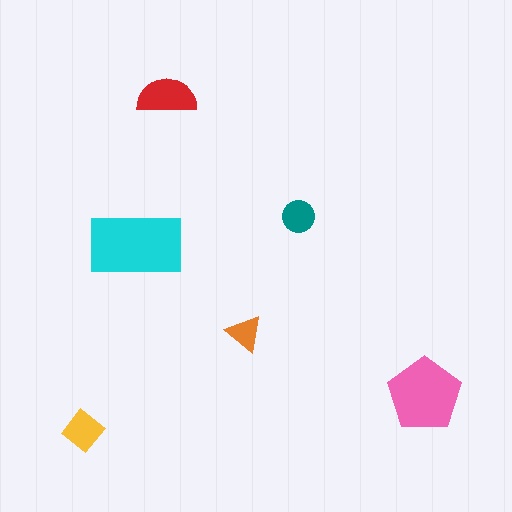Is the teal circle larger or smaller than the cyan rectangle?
Smaller.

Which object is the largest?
The cyan rectangle.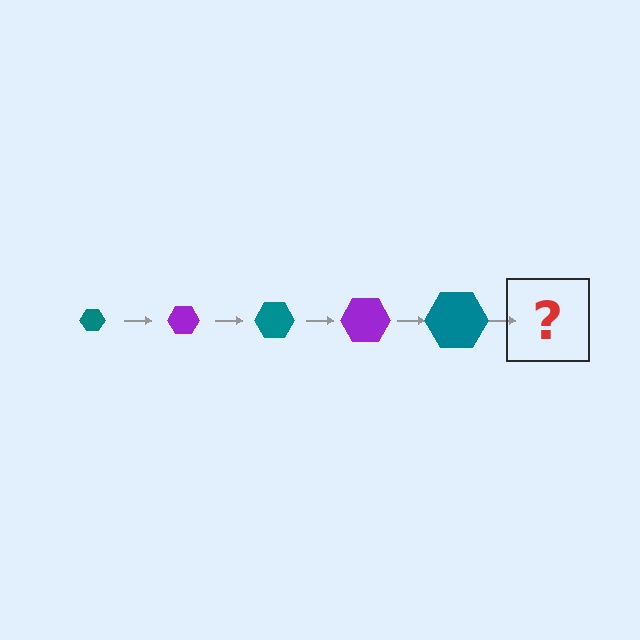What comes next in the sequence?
The next element should be a purple hexagon, larger than the previous one.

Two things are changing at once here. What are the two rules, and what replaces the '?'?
The two rules are that the hexagon grows larger each step and the color cycles through teal and purple. The '?' should be a purple hexagon, larger than the previous one.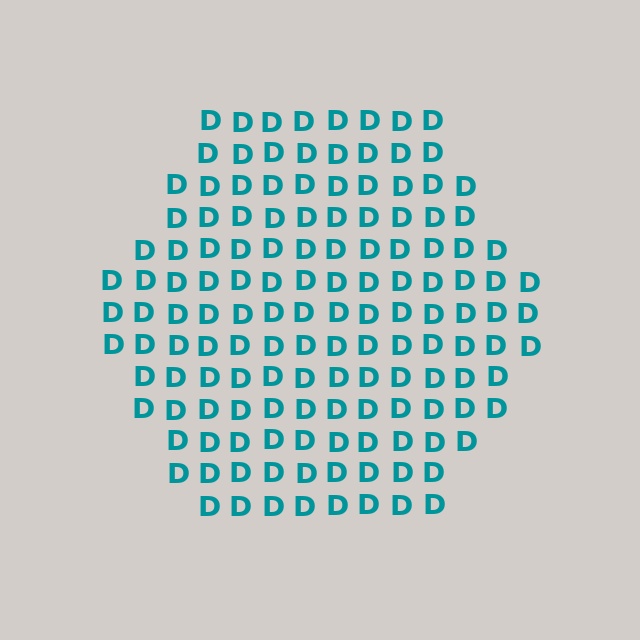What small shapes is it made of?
It is made of small letter D's.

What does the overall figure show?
The overall figure shows a hexagon.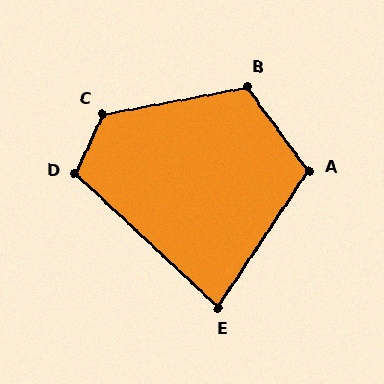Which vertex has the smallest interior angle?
E, at approximately 80 degrees.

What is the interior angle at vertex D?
Approximately 108 degrees (obtuse).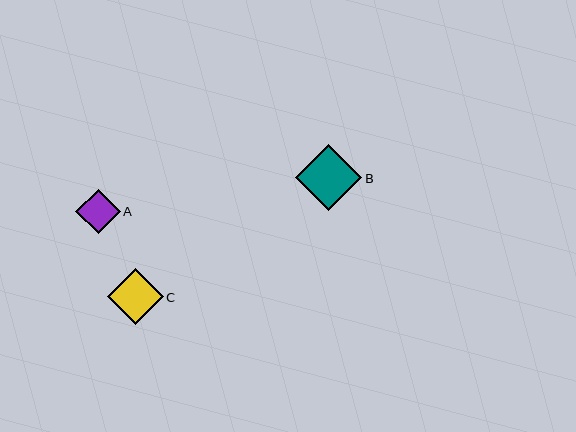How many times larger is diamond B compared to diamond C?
Diamond B is approximately 1.2 times the size of diamond C.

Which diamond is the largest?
Diamond B is the largest with a size of approximately 66 pixels.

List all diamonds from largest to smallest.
From largest to smallest: B, C, A.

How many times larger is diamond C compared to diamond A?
Diamond C is approximately 1.3 times the size of diamond A.